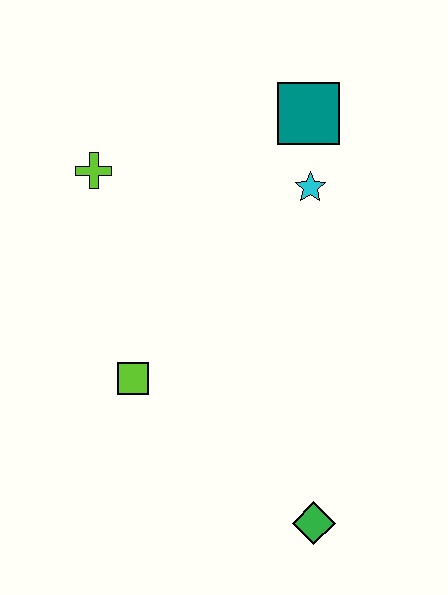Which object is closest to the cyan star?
The teal square is closest to the cyan star.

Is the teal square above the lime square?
Yes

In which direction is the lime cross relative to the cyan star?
The lime cross is to the left of the cyan star.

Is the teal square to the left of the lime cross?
No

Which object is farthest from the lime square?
The teal square is farthest from the lime square.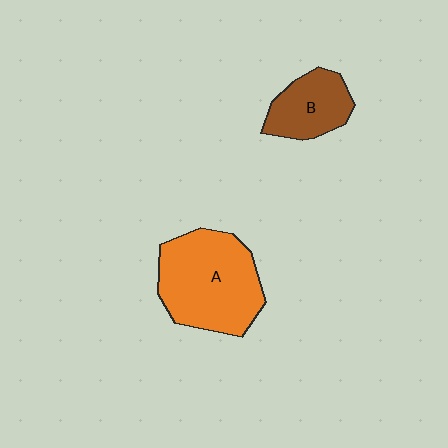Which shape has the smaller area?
Shape B (brown).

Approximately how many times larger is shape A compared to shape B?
Approximately 2.0 times.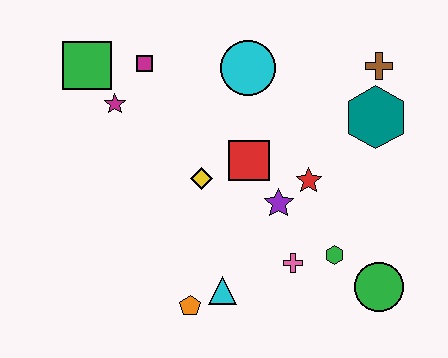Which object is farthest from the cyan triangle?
The brown cross is farthest from the cyan triangle.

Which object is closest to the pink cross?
The green hexagon is closest to the pink cross.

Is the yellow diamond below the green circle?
No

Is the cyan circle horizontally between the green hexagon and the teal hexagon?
No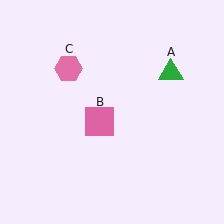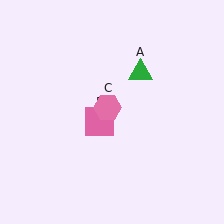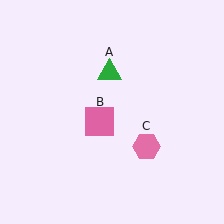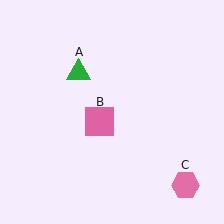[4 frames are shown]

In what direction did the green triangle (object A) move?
The green triangle (object A) moved left.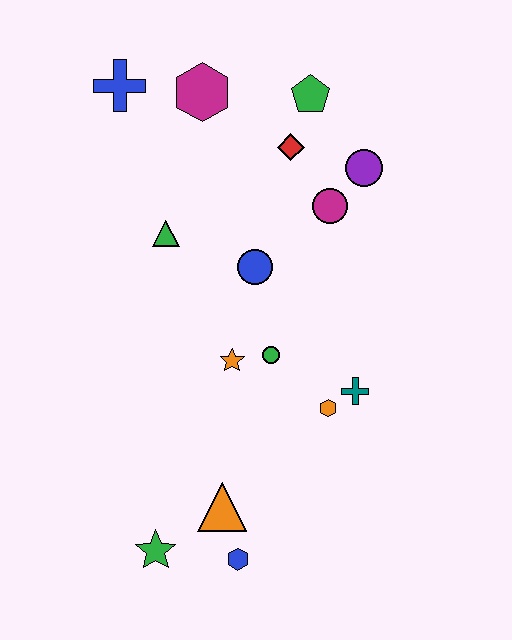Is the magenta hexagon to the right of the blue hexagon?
No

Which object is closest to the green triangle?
The blue circle is closest to the green triangle.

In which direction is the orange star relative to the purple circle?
The orange star is below the purple circle.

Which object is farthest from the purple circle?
The green star is farthest from the purple circle.